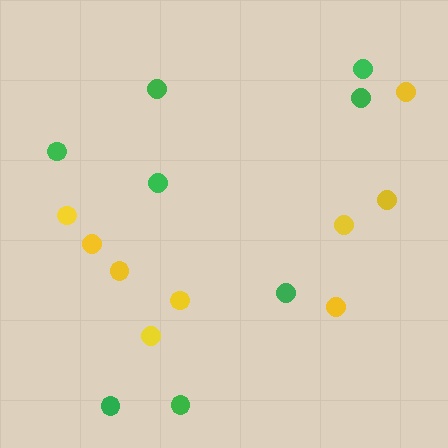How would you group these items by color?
There are 2 groups: one group of yellow circles (9) and one group of green circles (8).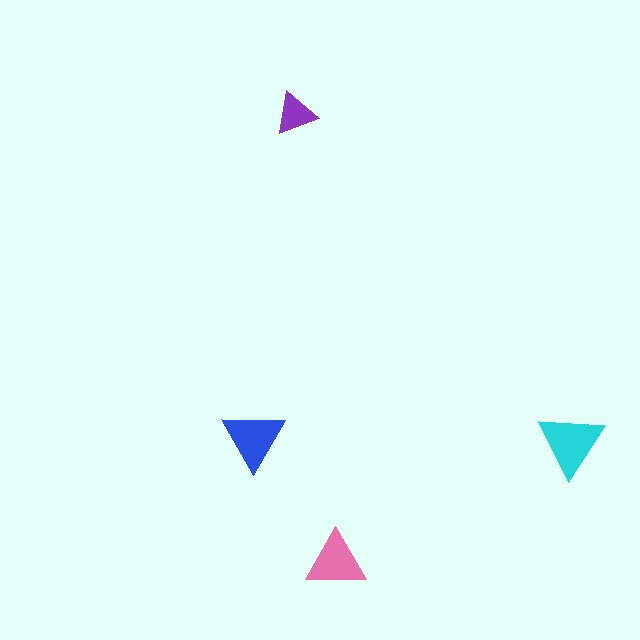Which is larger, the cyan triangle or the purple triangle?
The cyan one.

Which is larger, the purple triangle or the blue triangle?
The blue one.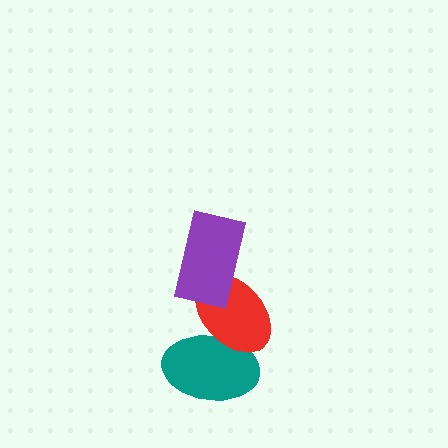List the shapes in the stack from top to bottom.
From top to bottom: the purple rectangle, the red ellipse, the teal ellipse.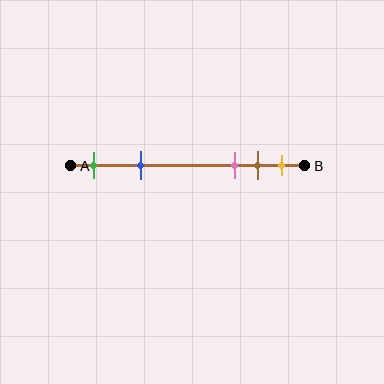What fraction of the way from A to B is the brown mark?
The brown mark is approximately 80% (0.8) of the way from A to B.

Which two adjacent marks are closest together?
The brown and yellow marks are the closest adjacent pair.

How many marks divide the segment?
There are 5 marks dividing the segment.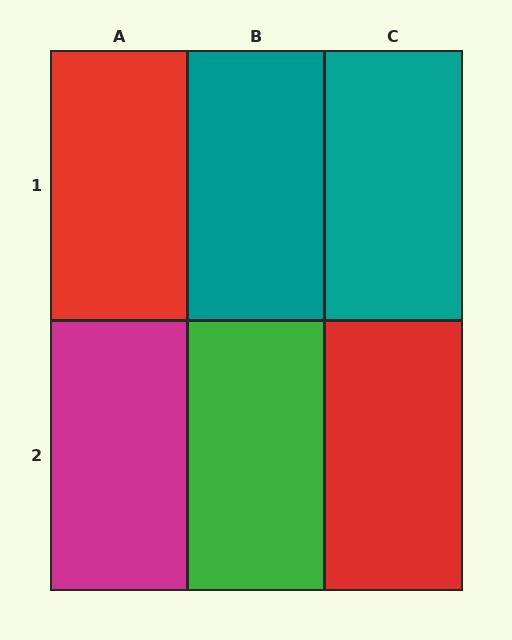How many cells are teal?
2 cells are teal.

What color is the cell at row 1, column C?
Teal.